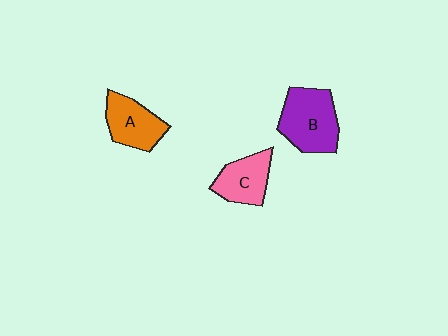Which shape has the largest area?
Shape B (purple).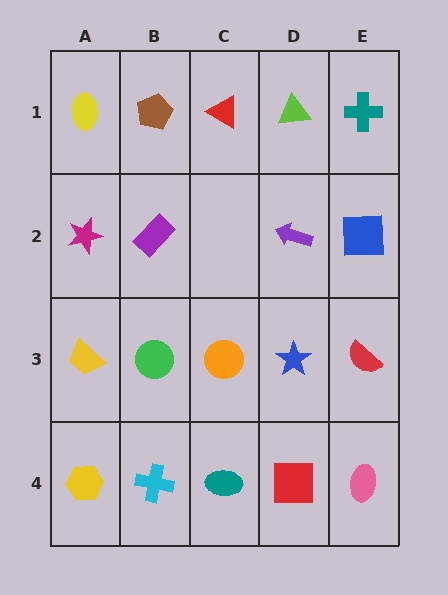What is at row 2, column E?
A blue square.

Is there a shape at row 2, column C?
No, that cell is empty.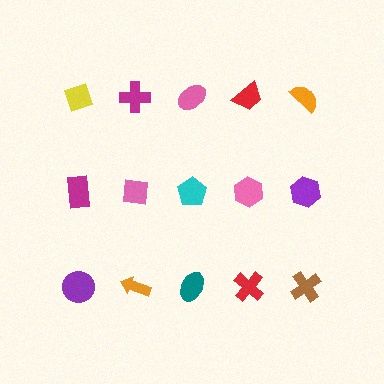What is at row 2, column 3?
A cyan pentagon.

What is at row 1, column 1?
A yellow diamond.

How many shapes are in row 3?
5 shapes.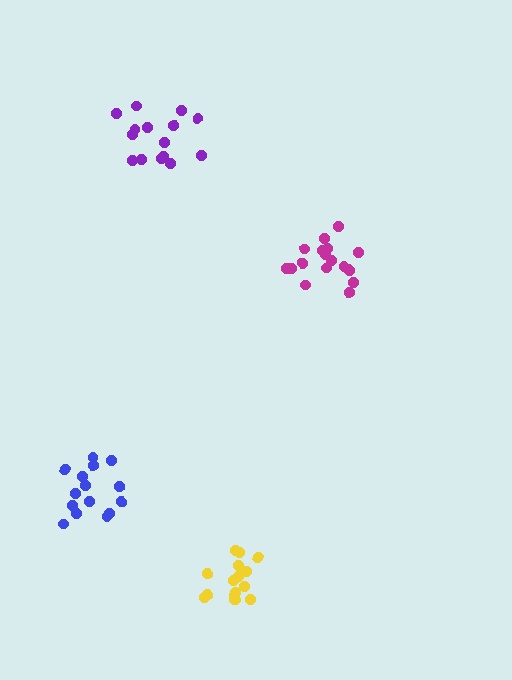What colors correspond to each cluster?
The clusters are colored: magenta, blue, yellow, purple.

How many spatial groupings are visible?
There are 4 spatial groupings.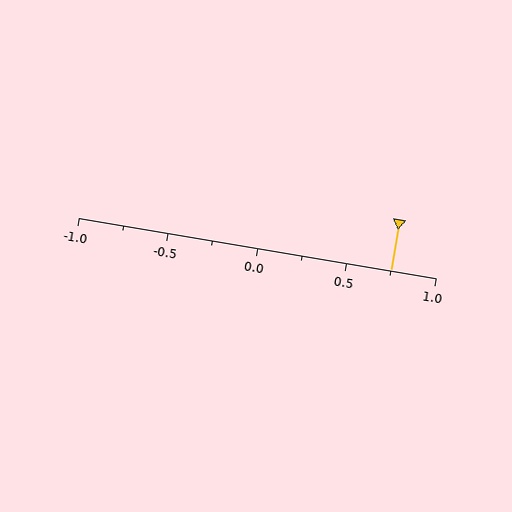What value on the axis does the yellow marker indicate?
The marker indicates approximately 0.75.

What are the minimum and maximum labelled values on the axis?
The axis runs from -1.0 to 1.0.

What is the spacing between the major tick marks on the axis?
The major ticks are spaced 0.5 apart.